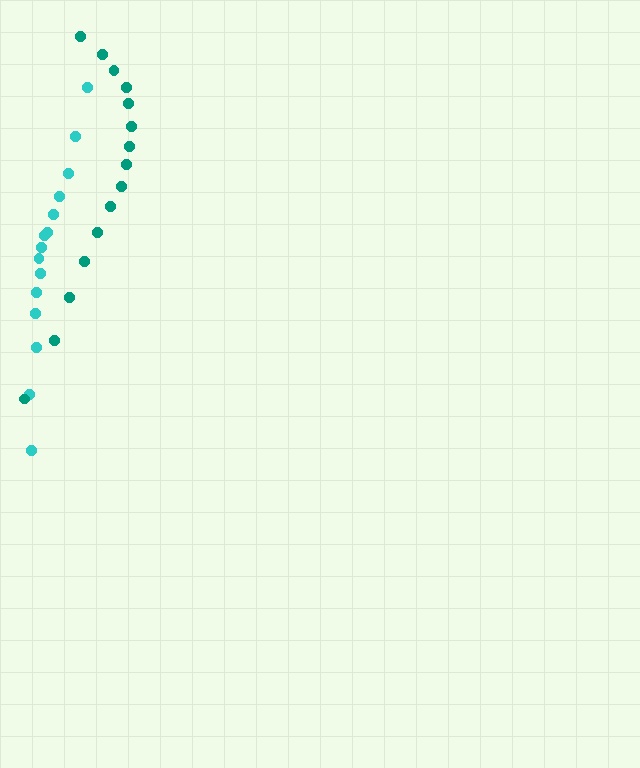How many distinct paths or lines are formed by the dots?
There are 2 distinct paths.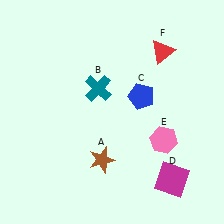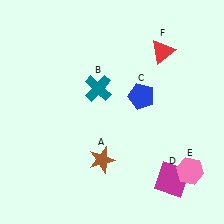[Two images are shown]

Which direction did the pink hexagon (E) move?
The pink hexagon (E) moved down.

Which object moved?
The pink hexagon (E) moved down.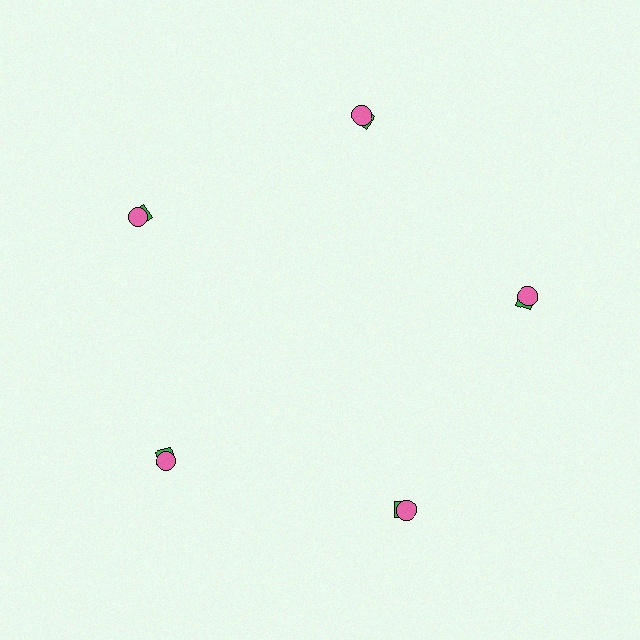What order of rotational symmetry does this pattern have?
This pattern has 5-fold rotational symmetry.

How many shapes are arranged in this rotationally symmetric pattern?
There are 10 shapes, arranged in 5 groups of 2.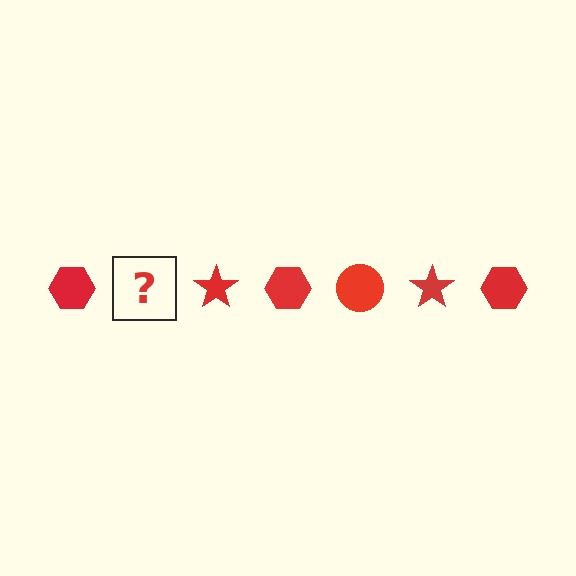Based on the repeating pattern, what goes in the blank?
The blank should be a red circle.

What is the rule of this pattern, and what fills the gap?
The rule is that the pattern cycles through hexagon, circle, star shapes in red. The gap should be filled with a red circle.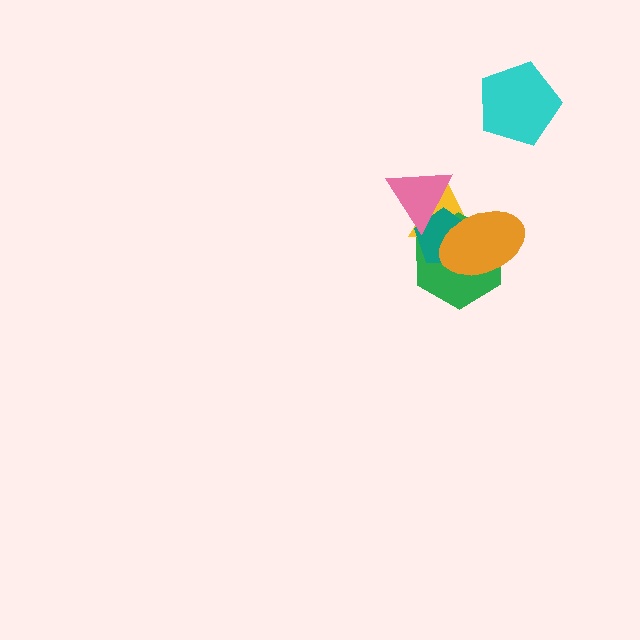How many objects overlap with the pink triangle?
3 objects overlap with the pink triangle.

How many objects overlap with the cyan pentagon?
0 objects overlap with the cyan pentagon.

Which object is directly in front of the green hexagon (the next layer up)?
The teal pentagon is directly in front of the green hexagon.